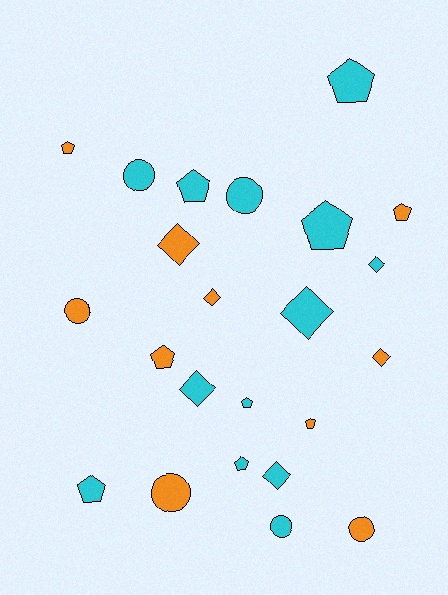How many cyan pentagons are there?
There are 6 cyan pentagons.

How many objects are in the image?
There are 23 objects.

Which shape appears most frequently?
Pentagon, with 10 objects.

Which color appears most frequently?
Cyan, with 13 objects.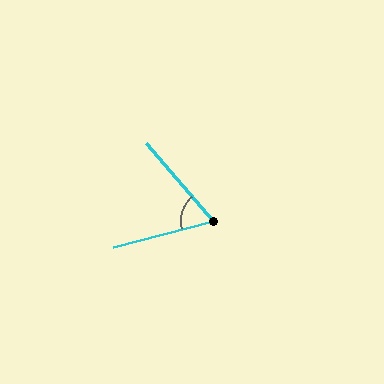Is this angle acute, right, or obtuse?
It is acute.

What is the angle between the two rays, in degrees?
Approximately 64 degrees.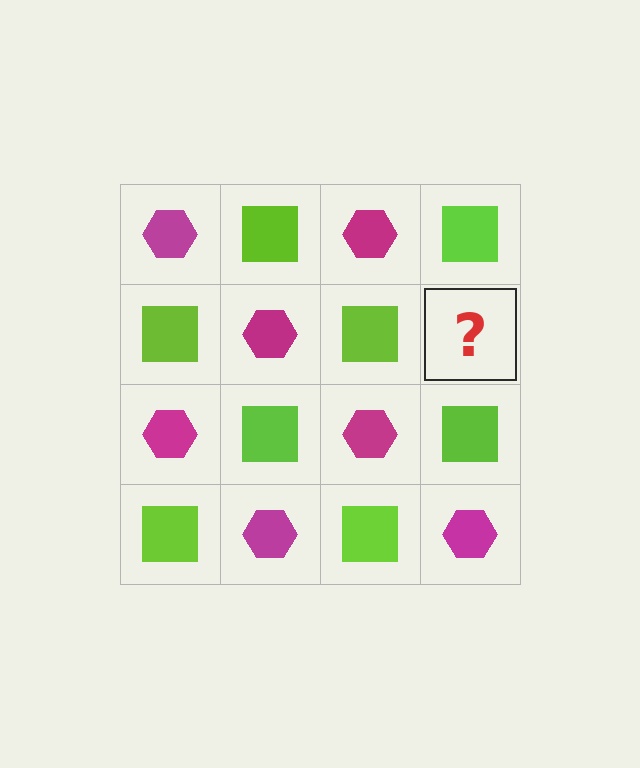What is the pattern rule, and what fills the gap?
The rule is that it alternates magenta hexagon and lime square in a checkerboard pattern. The gap should be filled with a magenta hexagon.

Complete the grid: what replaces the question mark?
The question mark should be replaced with a magenta hexagon.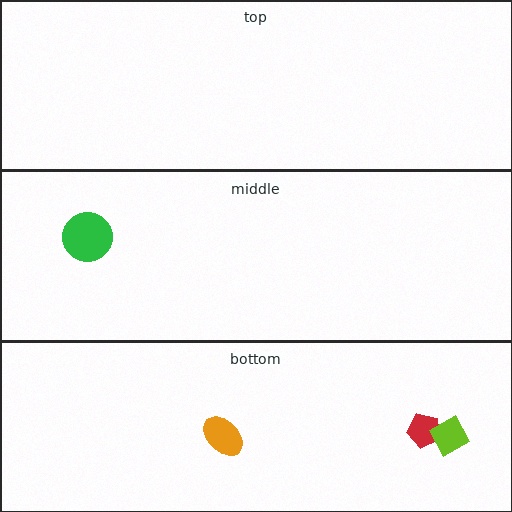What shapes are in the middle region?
The green circle.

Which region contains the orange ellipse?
The bottom region.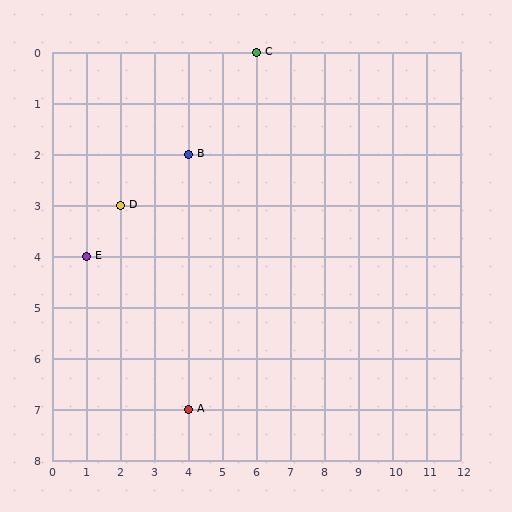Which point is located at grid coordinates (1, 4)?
Point E is at (1, 4).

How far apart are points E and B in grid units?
Points E and B are 3 columns and 2 rows apart (about 3.6 grid units diagonally).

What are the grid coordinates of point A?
Point A is at grid coordinates (4, 7).